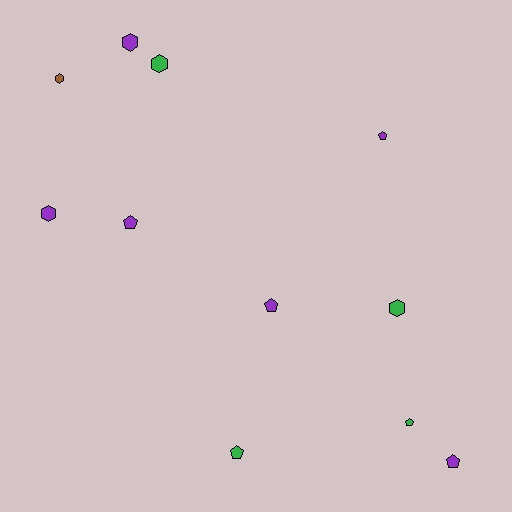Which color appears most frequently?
Purple, with 6 objects.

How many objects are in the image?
There are 11 objects.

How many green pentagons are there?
There are 2 green pentagons.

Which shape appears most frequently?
Pentagon, with 6 objects.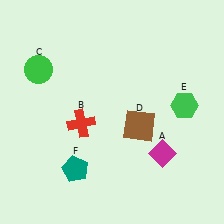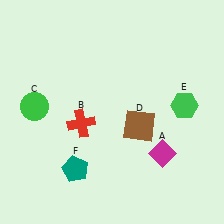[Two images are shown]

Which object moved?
The green circle (C) moved down.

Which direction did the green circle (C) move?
The green circle (C) moved down.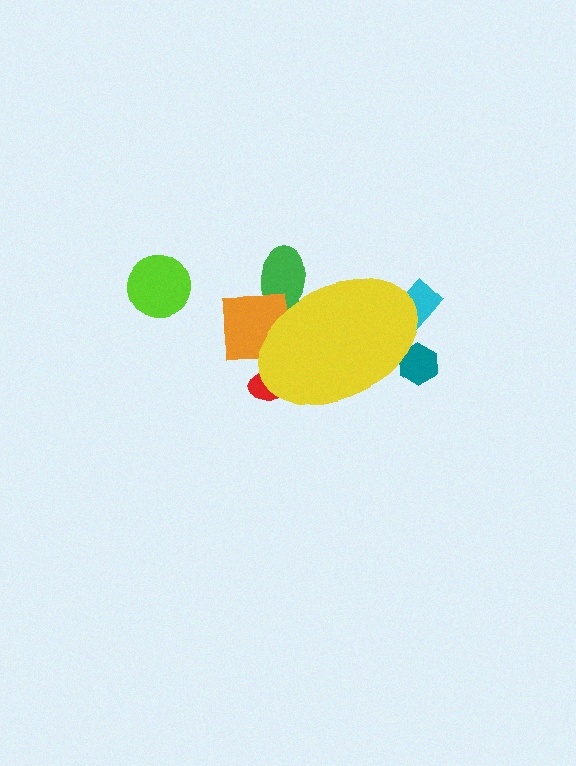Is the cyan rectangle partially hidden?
Yes, the cyan rectangle is partially hidden behind the yellow ellipse.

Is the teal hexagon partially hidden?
Yes, the teal hexagon is partially hidden behind the yellow ellipse.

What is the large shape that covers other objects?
A yellow ellipse.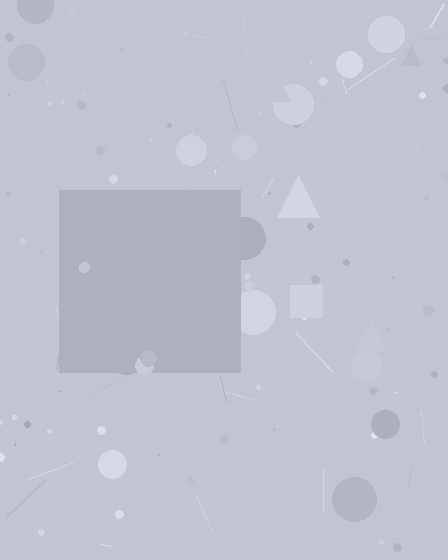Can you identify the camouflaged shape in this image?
The camouflaged shape is a square.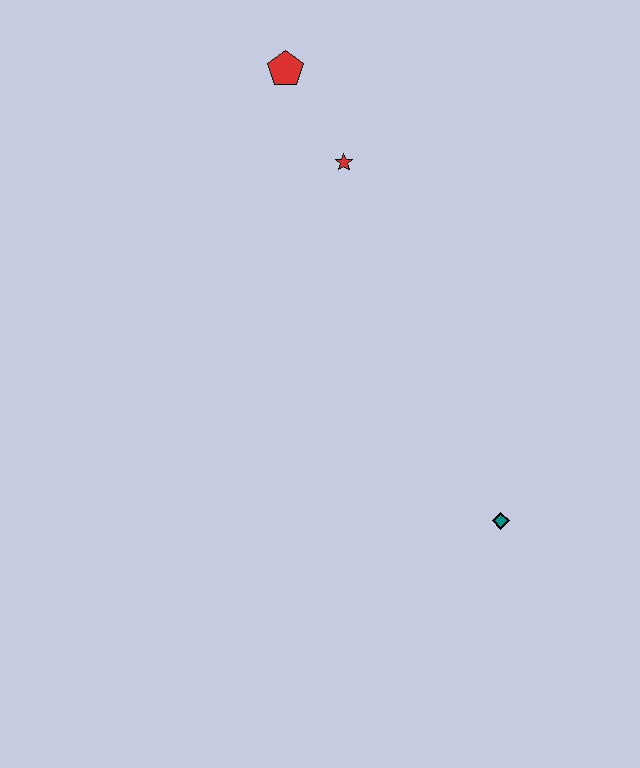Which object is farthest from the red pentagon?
The teal diamond is farthest from the red pentagon.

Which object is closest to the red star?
The red pentagon is closest to the red star.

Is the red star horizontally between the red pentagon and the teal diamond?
Yes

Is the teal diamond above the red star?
No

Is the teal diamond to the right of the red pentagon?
Yes